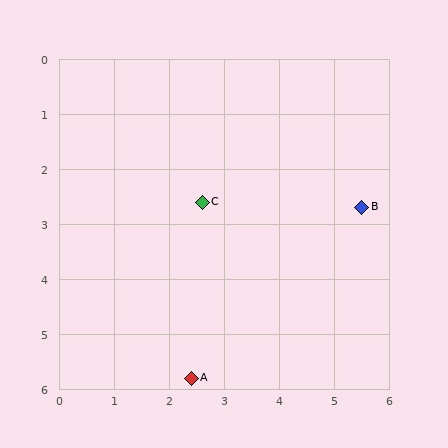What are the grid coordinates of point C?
Point C is at approximately (2.6, 2.6).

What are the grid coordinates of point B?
Point B is at approximately (5.5, 2.7).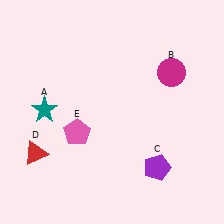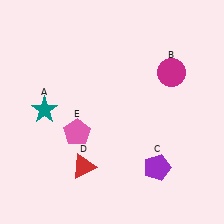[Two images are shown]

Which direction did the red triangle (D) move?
The red triangle (D) moved right.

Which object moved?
The red triangle (D) moved right.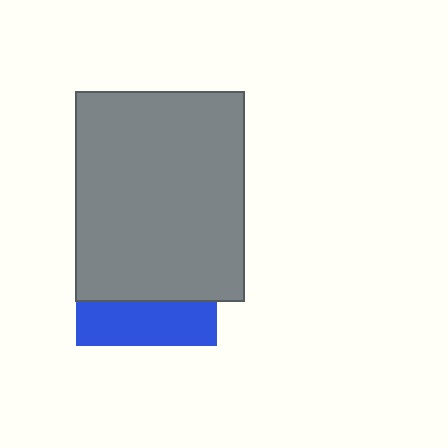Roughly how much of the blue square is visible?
A small part of it is visible (roughly 31%).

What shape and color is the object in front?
The object in front is a gray rectangle.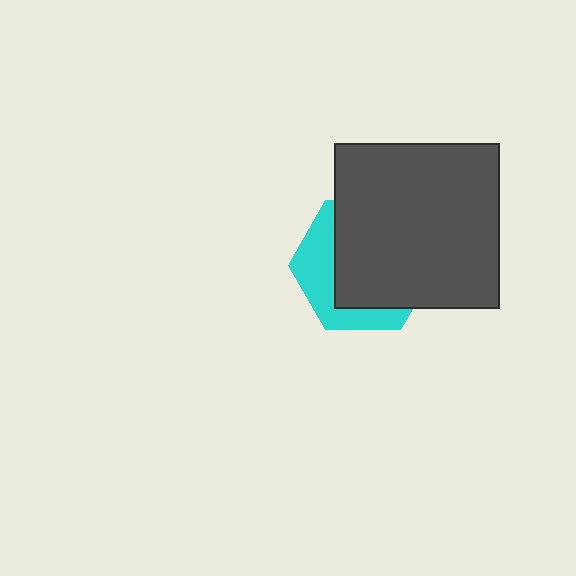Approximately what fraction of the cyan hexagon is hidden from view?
Roughly 66% of the cyan hexagon is hidden behind the dark gray square.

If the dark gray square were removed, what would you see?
You would see the complete cyan hexagon.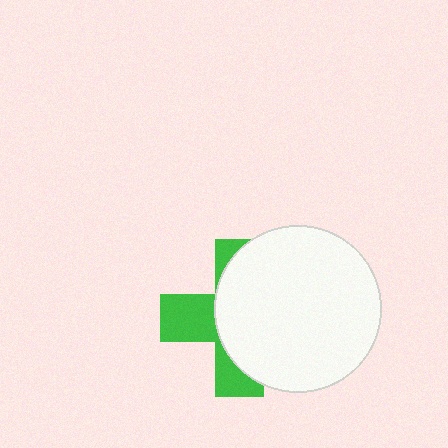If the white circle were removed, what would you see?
You would see the complete green cross.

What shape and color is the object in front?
The object in front is a white circle.